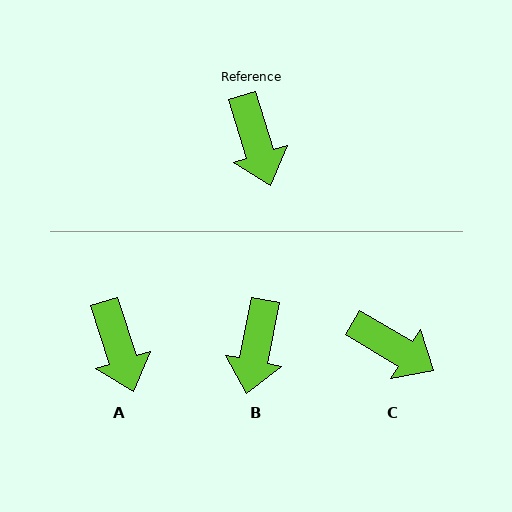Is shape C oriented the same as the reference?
No, it is off by about 42 degrees.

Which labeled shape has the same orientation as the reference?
A.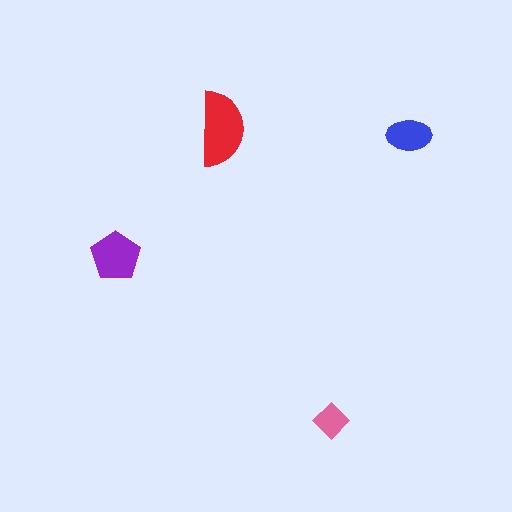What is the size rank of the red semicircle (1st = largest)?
1st.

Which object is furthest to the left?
The purple pentagon is leftmost.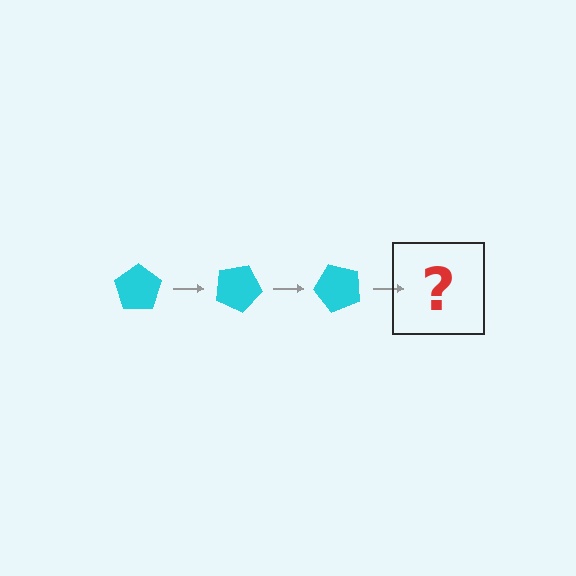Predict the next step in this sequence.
The next step is a cyan pentagon rotated 75 degrees.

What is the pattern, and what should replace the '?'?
The pattern is that the pentagon rotates 25 degrees each step. The '?' should be a cyan pentagon rotated 75 degrees.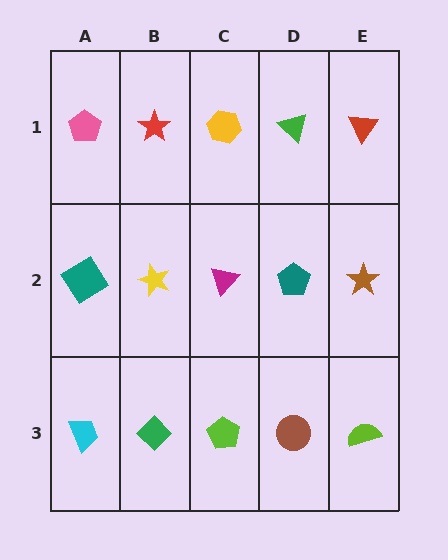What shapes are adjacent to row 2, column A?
A pink pentagon (row 1, column A), a cyan trapezoid (row 3, column A), a yellow star (row 2, column B).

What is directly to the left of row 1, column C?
A red star.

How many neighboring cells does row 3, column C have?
3.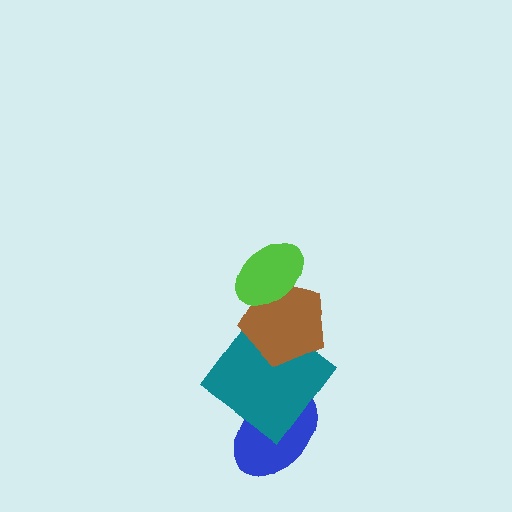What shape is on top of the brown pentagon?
The lime ellipse is on top of the brown pentagon.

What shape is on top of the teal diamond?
The brown pentagon is on top of the teal diamond.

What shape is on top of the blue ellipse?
The teal diamond is on top of the blue ellipse.